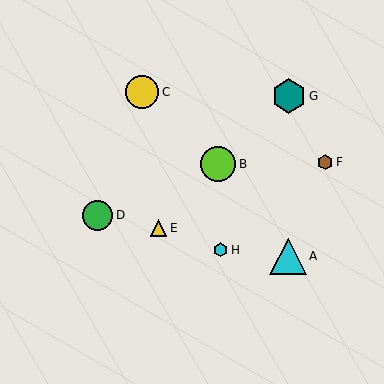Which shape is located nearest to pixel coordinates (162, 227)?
The yellow triangle (labeled E) at (159, 228) is nearest to that location.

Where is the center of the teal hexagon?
The center of the teal hexagon is at (289, 96).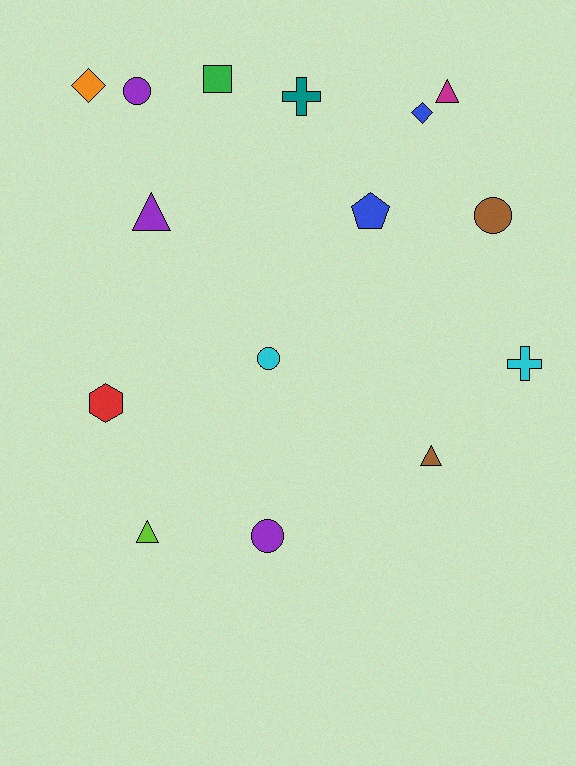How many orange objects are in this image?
There is 1 orange object.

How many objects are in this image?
There are 15 objects.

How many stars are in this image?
There are no stars.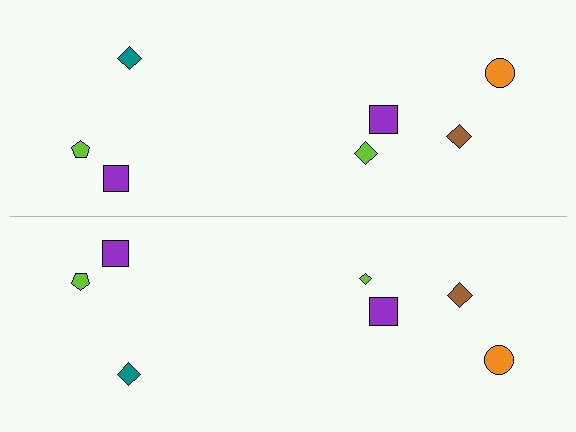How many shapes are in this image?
There are 14 shapes in this image.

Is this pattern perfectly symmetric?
No, the pattern is not perfectly symmetric. The lime diamond on the bottom side has a different size than its mirror counterpart.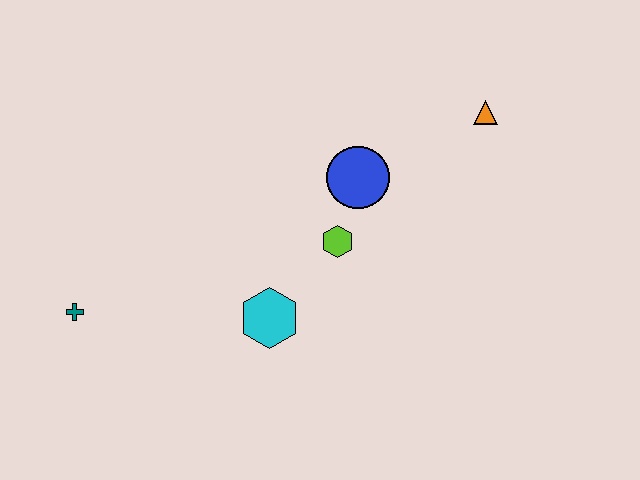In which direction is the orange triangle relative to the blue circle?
The orange triangle is to the right of the blue circle.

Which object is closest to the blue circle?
The lime hexagon is closest to the blue circle.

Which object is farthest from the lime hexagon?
The teal cross is farthest from the lime hexagon.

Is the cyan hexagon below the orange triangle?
Yes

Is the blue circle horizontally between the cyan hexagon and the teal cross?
No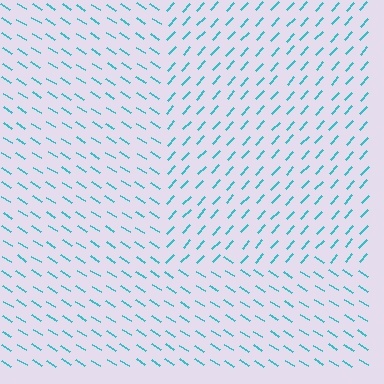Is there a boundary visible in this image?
Yes, there is a texture boundary formed by a change in line orientation.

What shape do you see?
I see a rectangle.